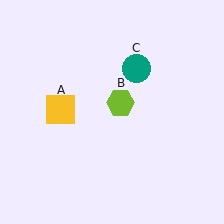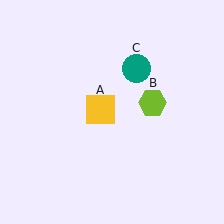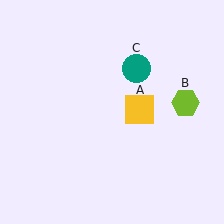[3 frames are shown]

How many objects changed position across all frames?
2 objects changed position: yellow square (object A), lime hexagon (object B).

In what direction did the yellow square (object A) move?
The yellow square (object A) moved right.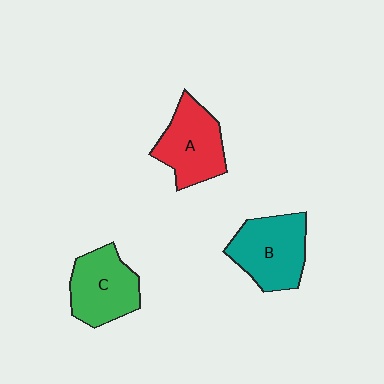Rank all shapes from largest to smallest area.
From largest to smallest: B (teal), A (red), C (green).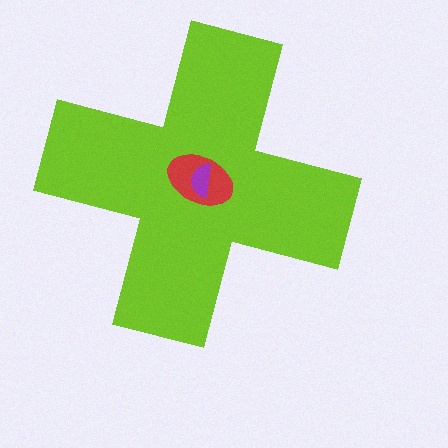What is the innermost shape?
The purple semicircle.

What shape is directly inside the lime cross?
The red ellipse.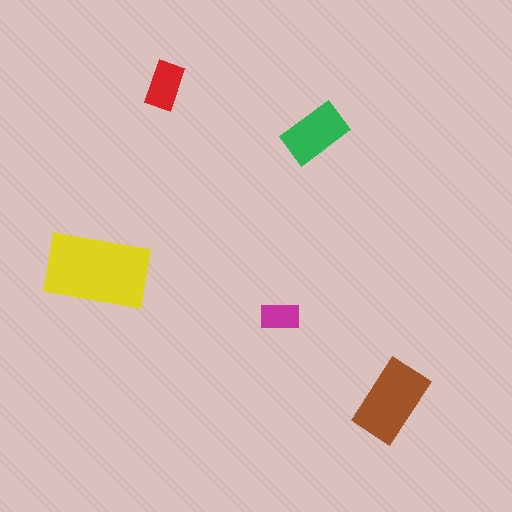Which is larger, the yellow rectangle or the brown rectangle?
The yellow one.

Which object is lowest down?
The brown rectangle is bottommost.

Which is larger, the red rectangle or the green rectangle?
The green one.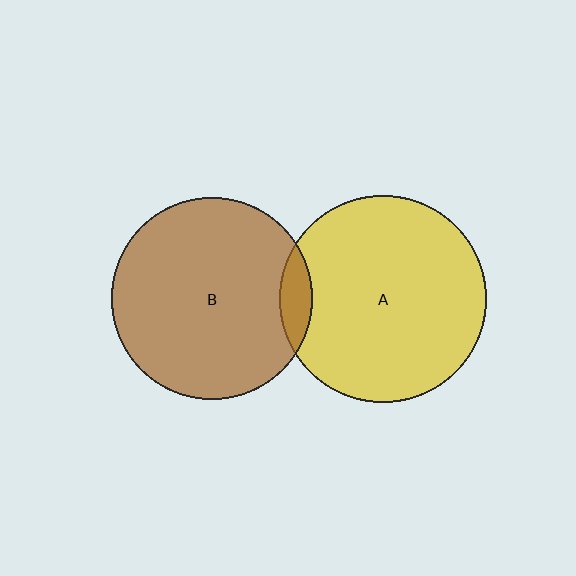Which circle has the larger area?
Circle A (yellow).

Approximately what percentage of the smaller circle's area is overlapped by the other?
Approximately 10%.